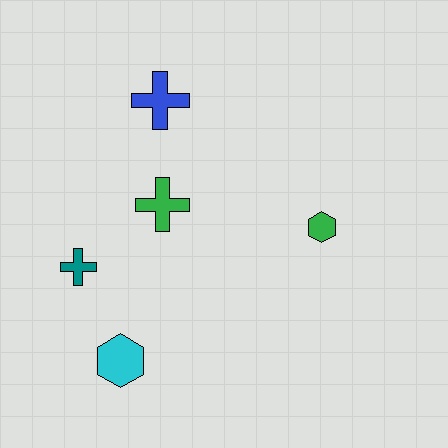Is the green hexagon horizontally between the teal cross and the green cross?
No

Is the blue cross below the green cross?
No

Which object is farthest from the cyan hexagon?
The blue cross is farthest from the cyan hexagon.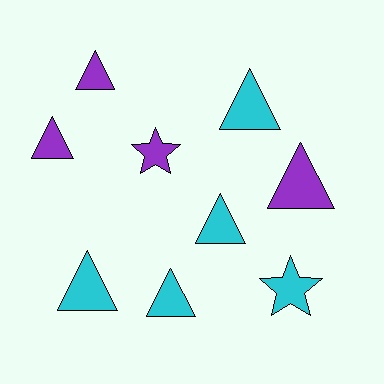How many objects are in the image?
There are 9 objects.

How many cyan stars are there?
There is 1 cyan star.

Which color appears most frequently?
Cyan, with 5 objects.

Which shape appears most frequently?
Triangle, with 7 objects.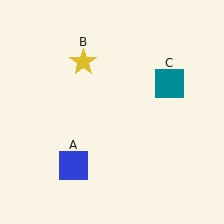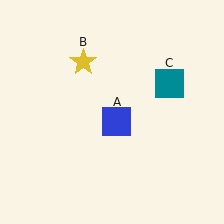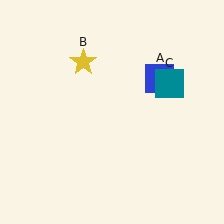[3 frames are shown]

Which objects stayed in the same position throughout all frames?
Yellow star (object B) and teal square (object C) remained stationary.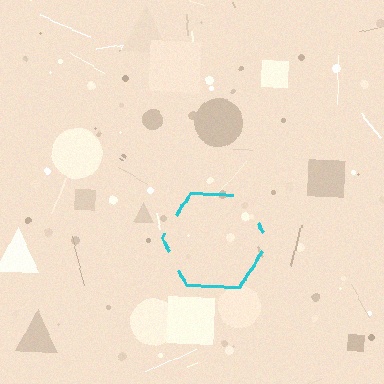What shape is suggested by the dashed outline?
The dashed outline suggests a hexagon.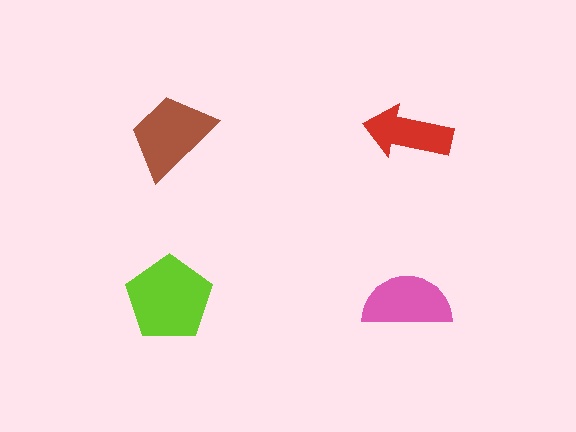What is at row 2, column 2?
A pink semicircle.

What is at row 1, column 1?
A brown trapezoid.